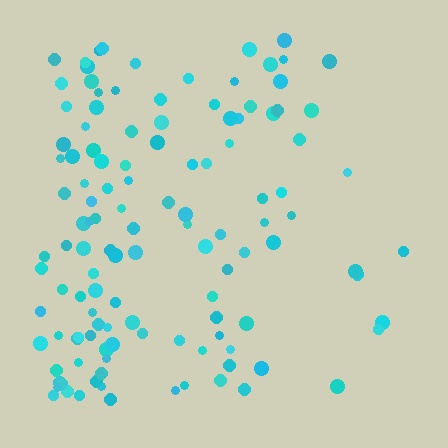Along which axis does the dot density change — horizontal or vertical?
Horizontal.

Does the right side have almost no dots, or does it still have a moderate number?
Still a moderate number, just noticeably fewer than the left.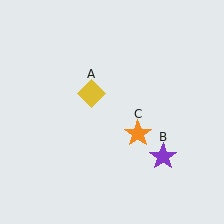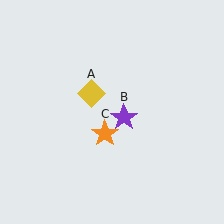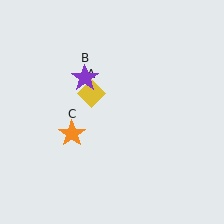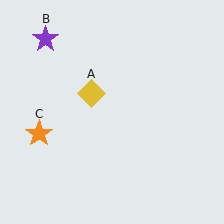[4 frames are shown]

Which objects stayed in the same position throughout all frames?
Yellow diamond (object A) remained stationary.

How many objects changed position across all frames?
2 objects changed position: purple star (object B), orange star (object C).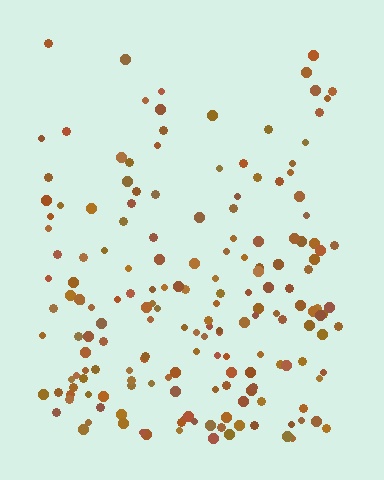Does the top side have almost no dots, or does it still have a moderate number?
Still a moderate number, just noticeably fewer than the bottom.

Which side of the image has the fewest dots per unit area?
The top.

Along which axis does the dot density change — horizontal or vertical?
Vertical.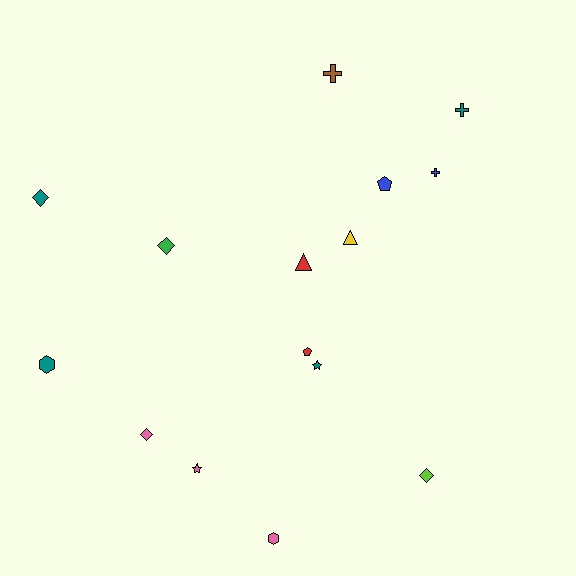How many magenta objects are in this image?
There are no magenta objects.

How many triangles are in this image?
There are 2 triangles.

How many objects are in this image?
There are 15 objects.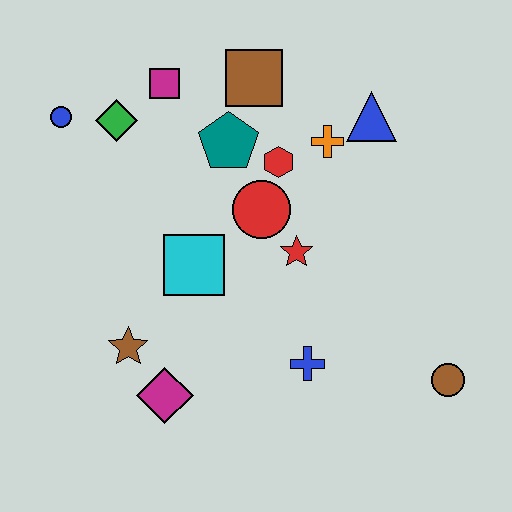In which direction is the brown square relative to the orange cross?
The brown square is to the left of the orange cross.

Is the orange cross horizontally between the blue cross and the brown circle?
Yes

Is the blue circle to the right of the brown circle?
No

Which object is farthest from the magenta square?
The brown circle is farthest from the magenta square.